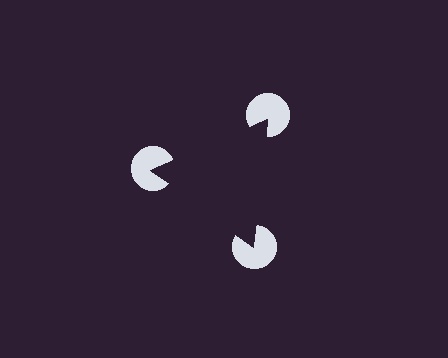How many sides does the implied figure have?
3 sides.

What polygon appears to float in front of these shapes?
An illusory triangle — its edges are inferred from the aligned wedge cuts in the pac-man discs, not physically drawn.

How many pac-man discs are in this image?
There are 3 — one at each vertex of the illusory triangle.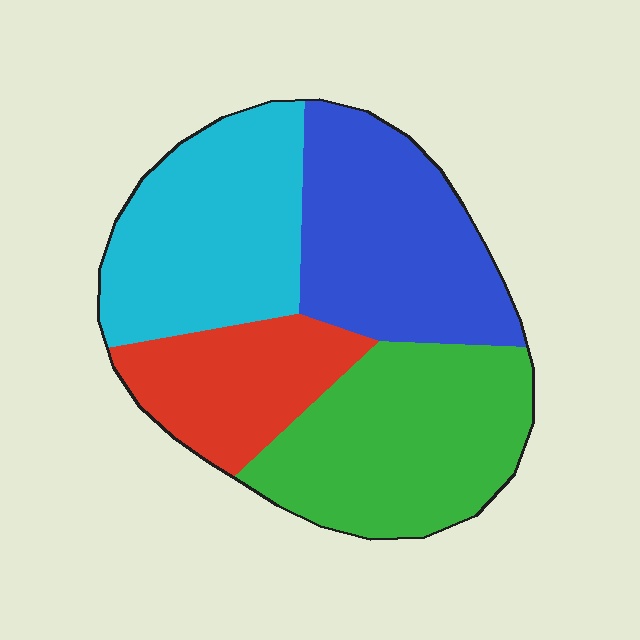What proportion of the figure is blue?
Blue covers 27% of the figure.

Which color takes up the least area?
Red, at roughly 15%.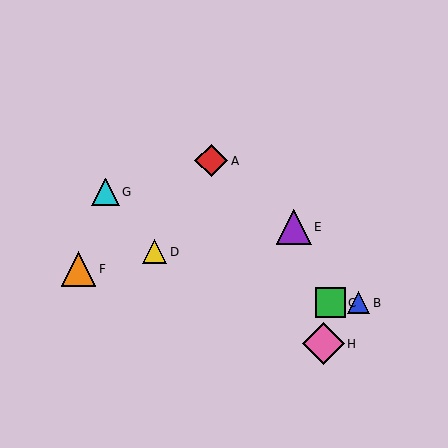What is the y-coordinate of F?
Object F is at y≈269.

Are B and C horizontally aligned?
Yes, both are at y≈303.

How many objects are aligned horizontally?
2 objects (B, C) are aligned horizontally.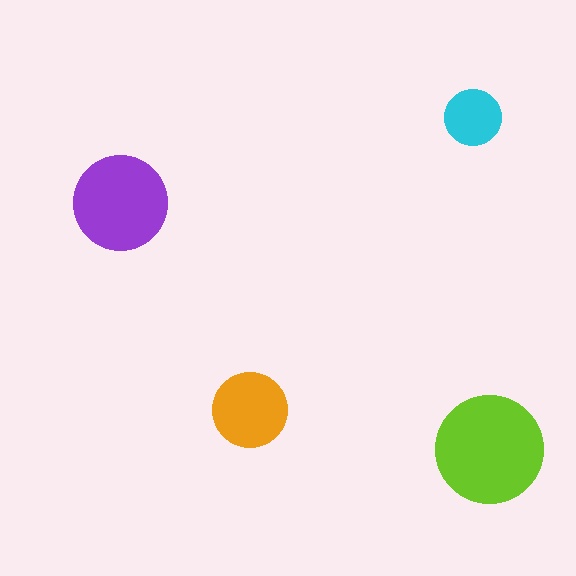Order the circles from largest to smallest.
the lime one, the purple one, the orange one, the cyan one.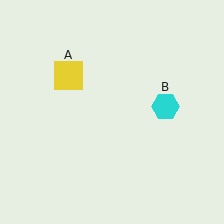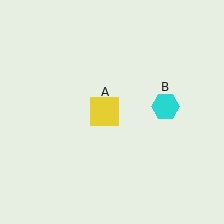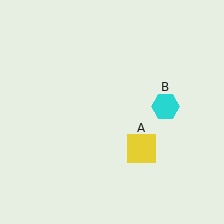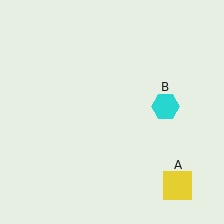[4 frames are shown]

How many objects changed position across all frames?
1 object changed position: yellow square (object A).